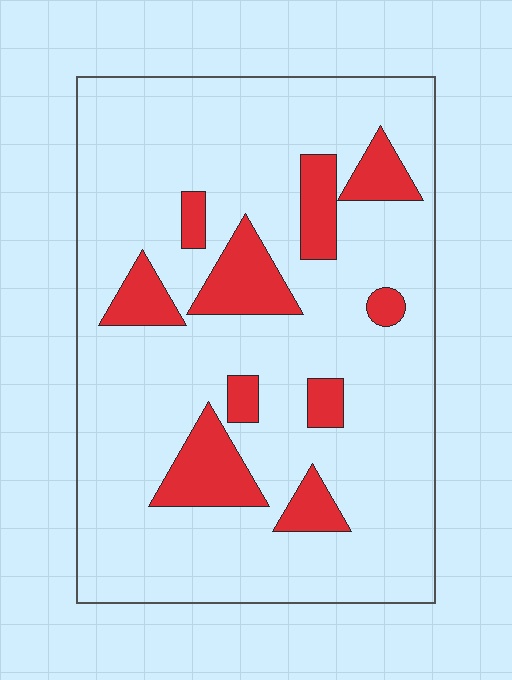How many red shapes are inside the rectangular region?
10.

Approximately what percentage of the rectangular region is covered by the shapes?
Approximately 15%.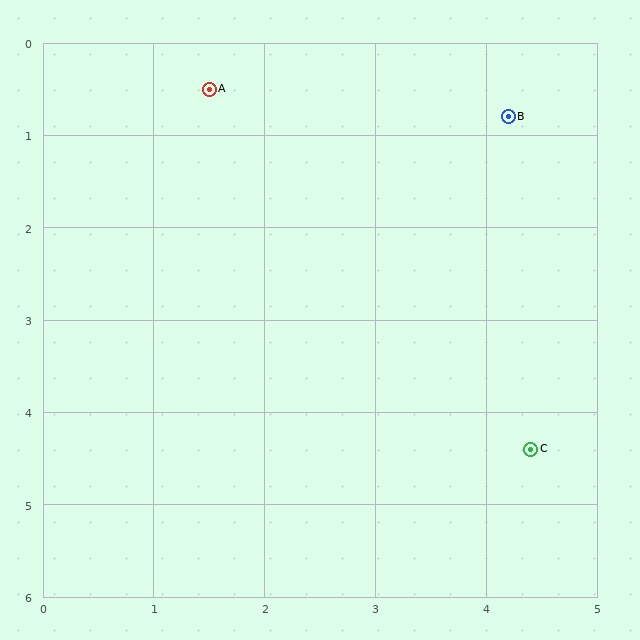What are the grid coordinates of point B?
Point B is at approximately (4.2, 0.8).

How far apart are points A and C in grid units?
Points A and C are about 4.9 grid units apart.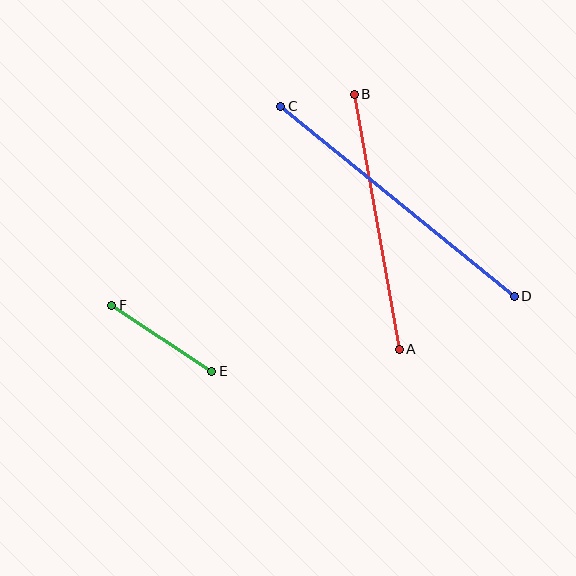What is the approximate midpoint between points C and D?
The midpoint is at approximately (397, 201) pixels.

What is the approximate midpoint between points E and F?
The midpoint is at approximately (162, 338) pixels.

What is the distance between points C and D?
The distance is approximately 301 pixels.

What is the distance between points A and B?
The distance is approximately 259 pixels.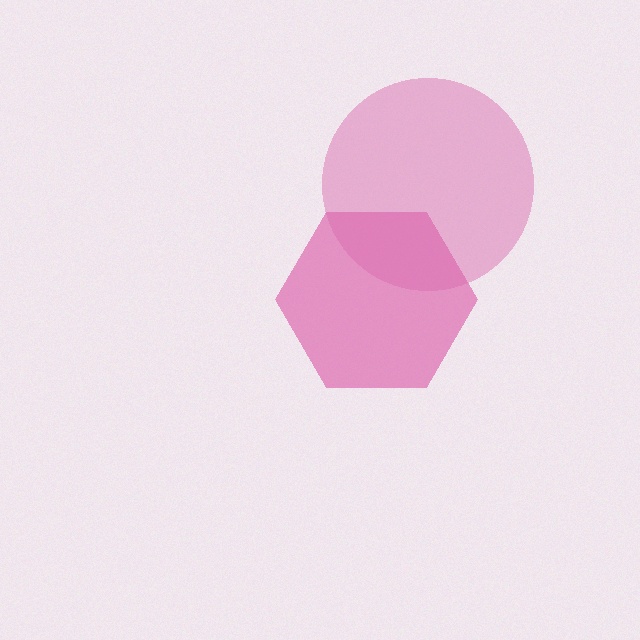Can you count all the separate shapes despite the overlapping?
Yes, there are 2 separate shapes.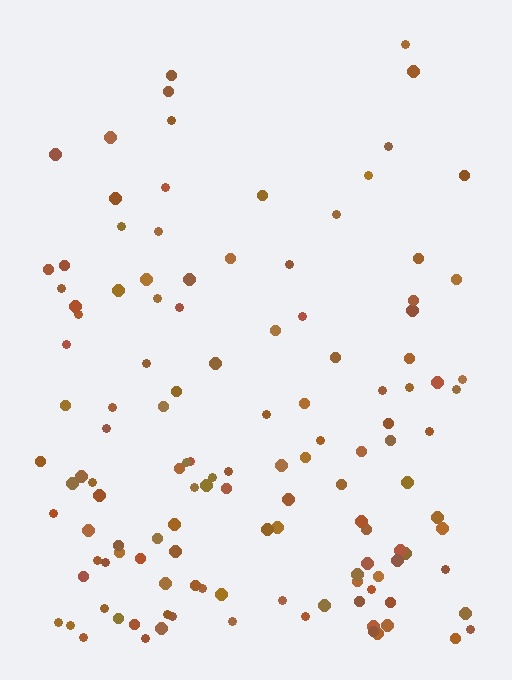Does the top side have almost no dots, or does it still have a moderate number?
Still a moderate number, just noticeably fewer than the bottom.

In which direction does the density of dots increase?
From top to bottom, with the bottom side densest.